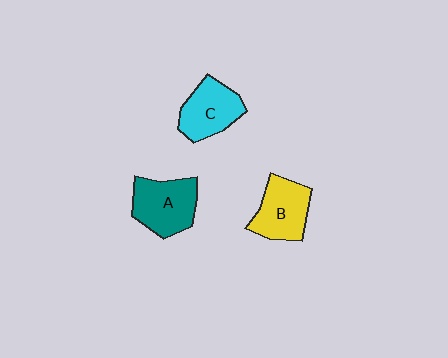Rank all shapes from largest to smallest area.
From largest to smallest: A (teal), B (yellow), C (cyan).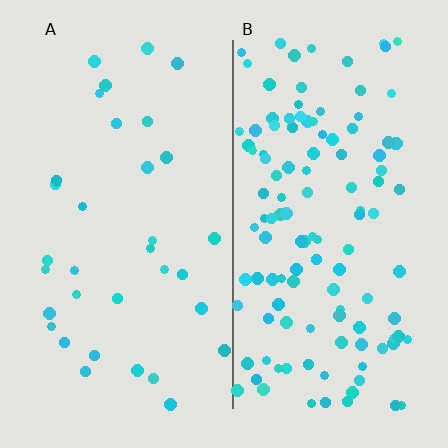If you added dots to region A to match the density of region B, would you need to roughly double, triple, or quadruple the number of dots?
Approximately quadruple.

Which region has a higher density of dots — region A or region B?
B (the right).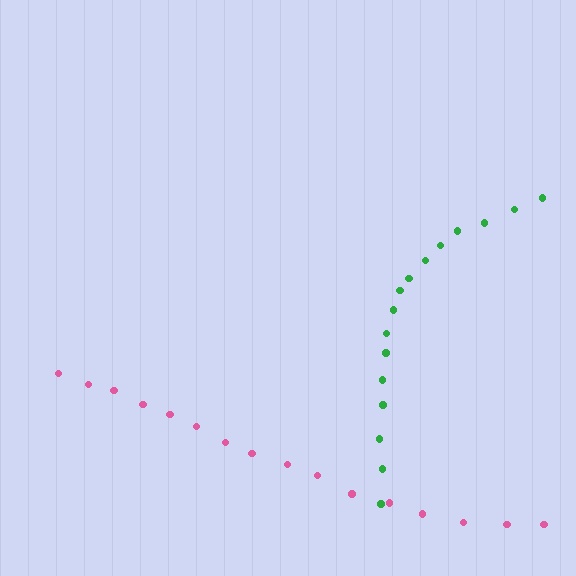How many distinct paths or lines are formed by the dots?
There are 2 distinct paths.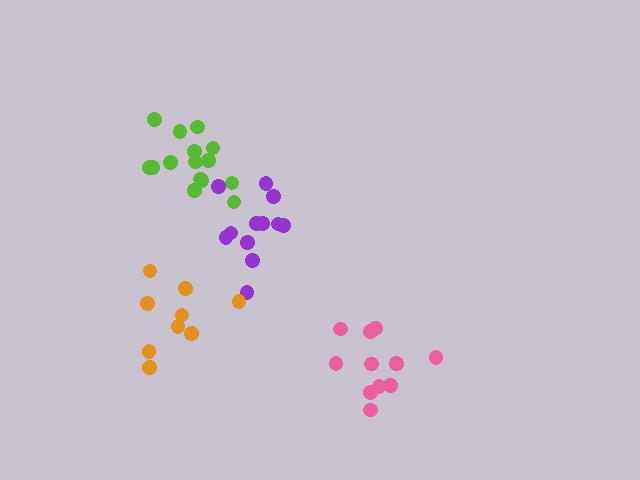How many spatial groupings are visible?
There are 4 spatial groupings.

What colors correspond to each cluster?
The clusters are colored: pink, lime, purple, orange.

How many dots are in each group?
Group 1: 11 dots, Group 2: 15 dots, Group 3: 12 dots, Group 4: 9 dots (47 total).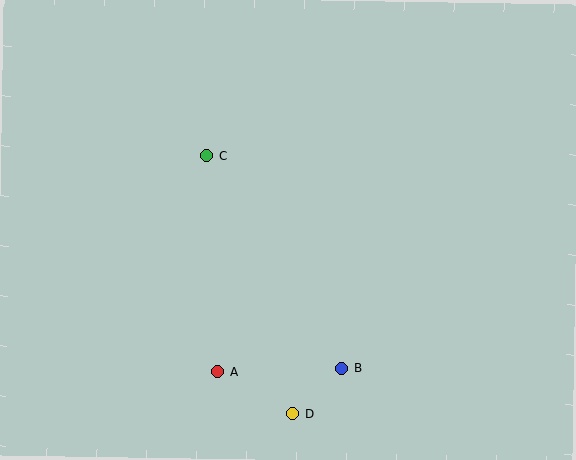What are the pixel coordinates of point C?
Point C is at (207, 155).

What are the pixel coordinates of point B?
Point B is at (342, 368).